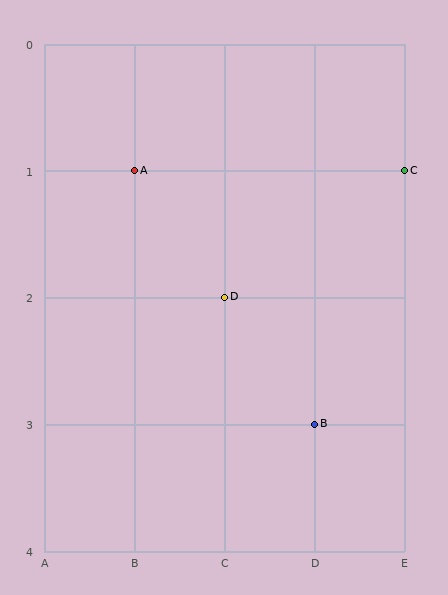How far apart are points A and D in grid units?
Points A and D are 1 column and 1 row apart (about 1.4 grid units diagonally).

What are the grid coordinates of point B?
Point B is at grid coordinates (D, 3).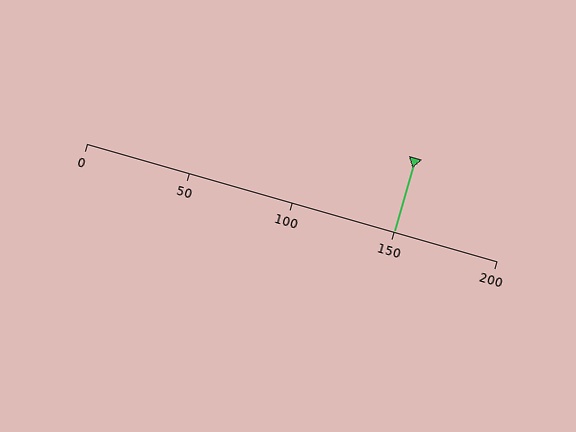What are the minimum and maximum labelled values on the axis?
The axis runs from 0 to 200.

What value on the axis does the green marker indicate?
The marker indicates approximately 150.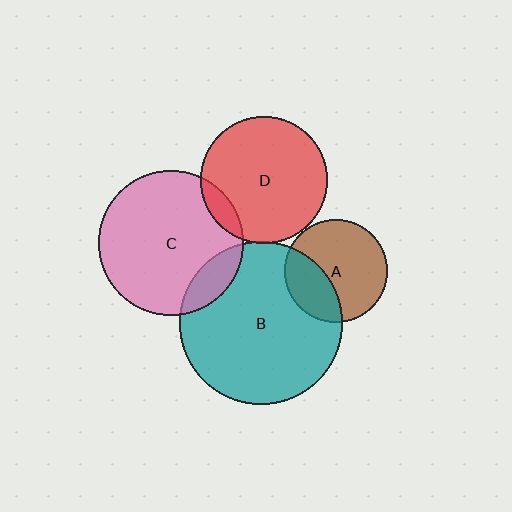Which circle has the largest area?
Circle B (teal).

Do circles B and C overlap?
Yes.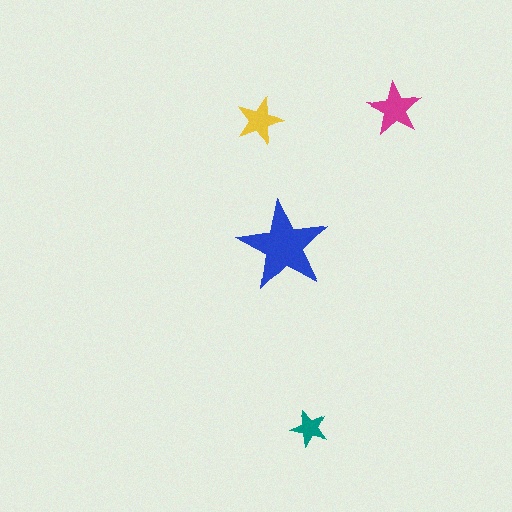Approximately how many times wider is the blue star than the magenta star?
About 1.5 times wider.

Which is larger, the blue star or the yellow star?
The blue one.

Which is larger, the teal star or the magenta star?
The magenta one.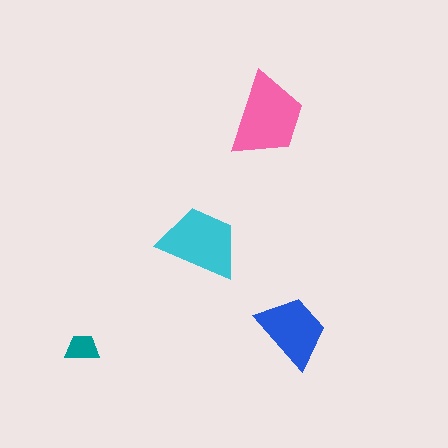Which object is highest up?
The pink trapezoid is topmost.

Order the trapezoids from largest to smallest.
the pink one, the cyan one, the blue one, the teal one.